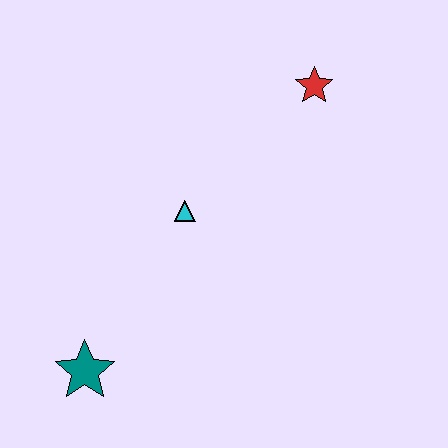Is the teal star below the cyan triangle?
Yes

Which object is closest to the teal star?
The cyan triangle is closest to the teal star.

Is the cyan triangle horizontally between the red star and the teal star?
Yes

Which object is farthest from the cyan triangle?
The teal star is farthest from the cyan triangle.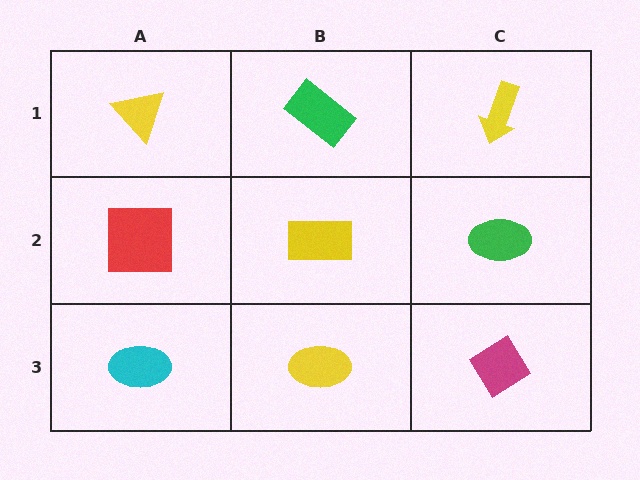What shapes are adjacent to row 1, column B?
A yellow rectangle (row 2, column B), a yellow triangle (row 1, column A), a yellow arrow (row 1, column C).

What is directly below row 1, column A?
A red square.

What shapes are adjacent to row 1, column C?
A green ellipse (row 2, column C), a green rectangle (row 1, column B).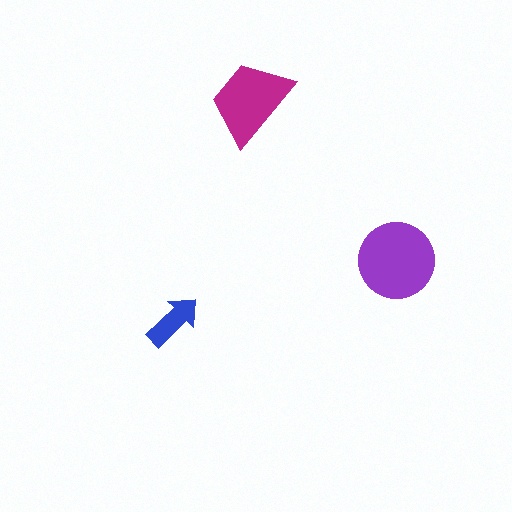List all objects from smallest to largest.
The blue arrow, the magenta trapezoid, the purple circle.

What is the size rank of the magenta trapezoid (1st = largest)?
2nd.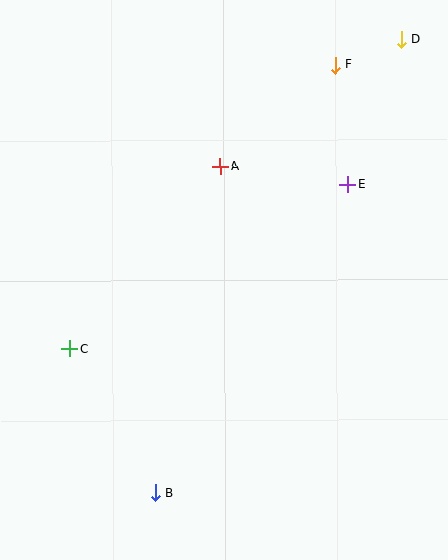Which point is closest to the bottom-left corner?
Point B is closest to the bottom-left corner.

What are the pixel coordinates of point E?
Point E is at (348, 185).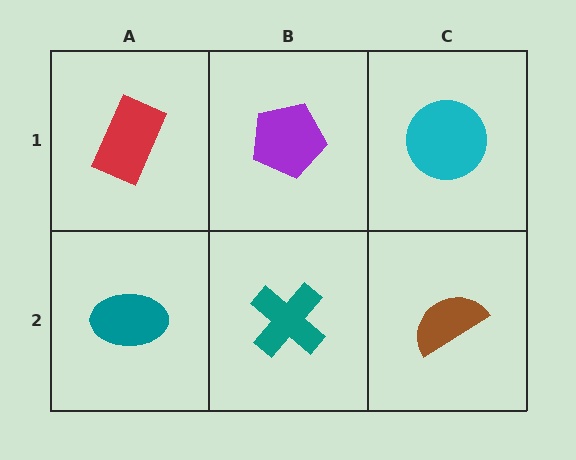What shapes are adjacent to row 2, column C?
A cyan circle (row 1, column C), a teal cross (row 2, column B).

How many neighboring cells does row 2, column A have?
2.